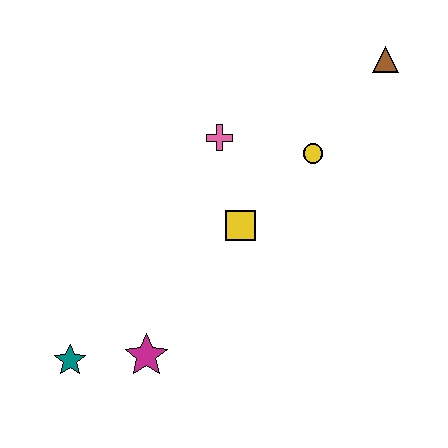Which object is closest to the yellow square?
The pink cross is closest to the yellow square.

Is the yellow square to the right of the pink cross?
Yes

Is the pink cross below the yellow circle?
No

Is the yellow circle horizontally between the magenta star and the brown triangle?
Yes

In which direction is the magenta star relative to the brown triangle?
The magenta star is below the brown triangle.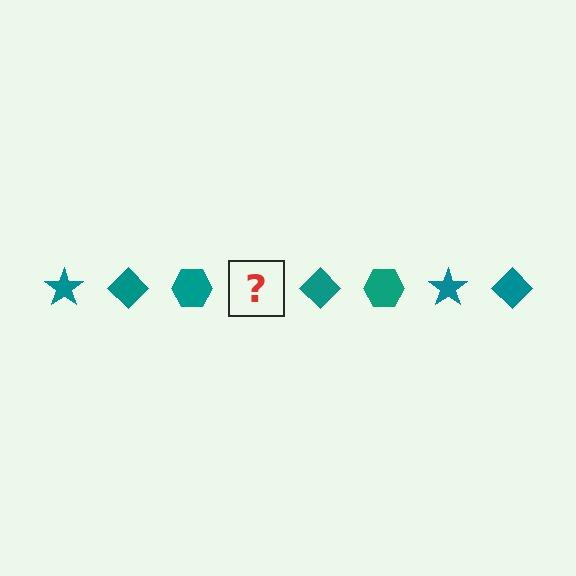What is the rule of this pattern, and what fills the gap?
The rule is that the pattern cycles through star, diamond, hexagon shapes in teal. The gap should be filled with a teal star.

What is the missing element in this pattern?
The missing element is a teal star.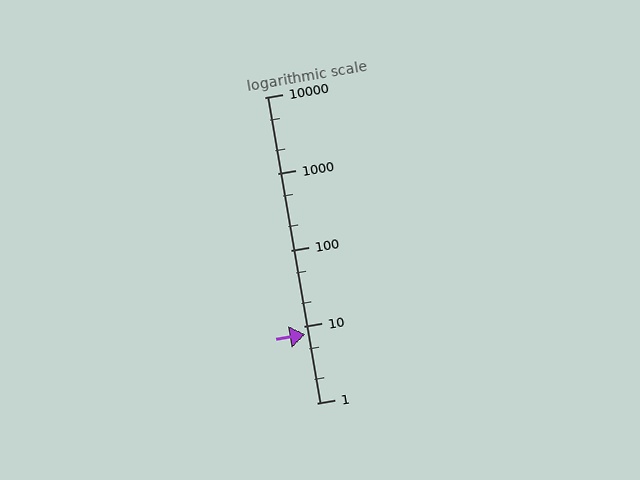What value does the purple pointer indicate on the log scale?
The pointer indicates approximately 7.9.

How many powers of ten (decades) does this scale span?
The scale spans 4 decades, from 1 to 10000.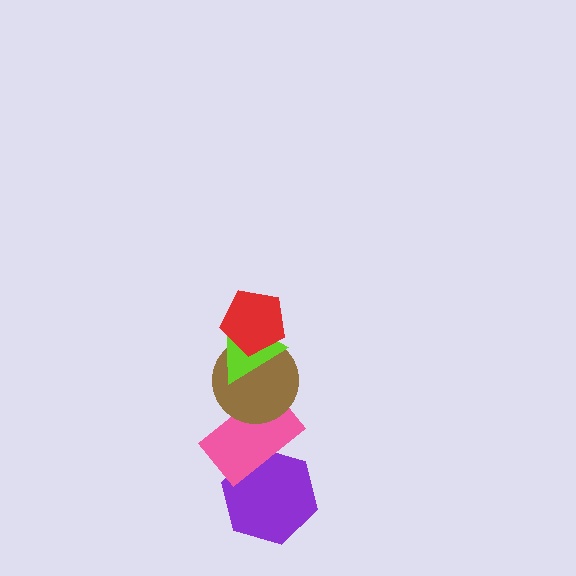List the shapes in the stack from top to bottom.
From top to bottom: the red pentagon, the lime triangle, the brown circle, the pink rectangle, the purple hexagon.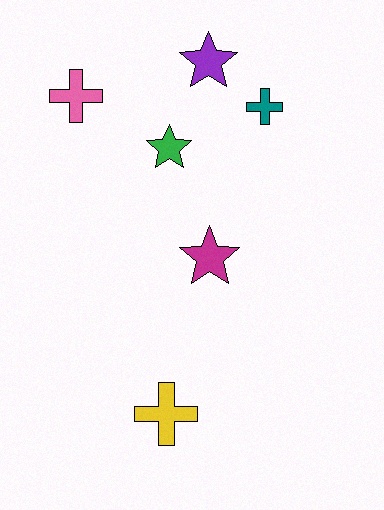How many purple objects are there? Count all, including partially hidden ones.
There is 1 purple object.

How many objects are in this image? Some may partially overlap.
There are 6 objects.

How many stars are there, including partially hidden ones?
There are 3 stars.